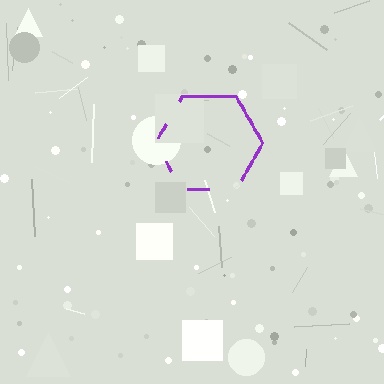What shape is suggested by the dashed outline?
The dashed outline suggests a hexagon.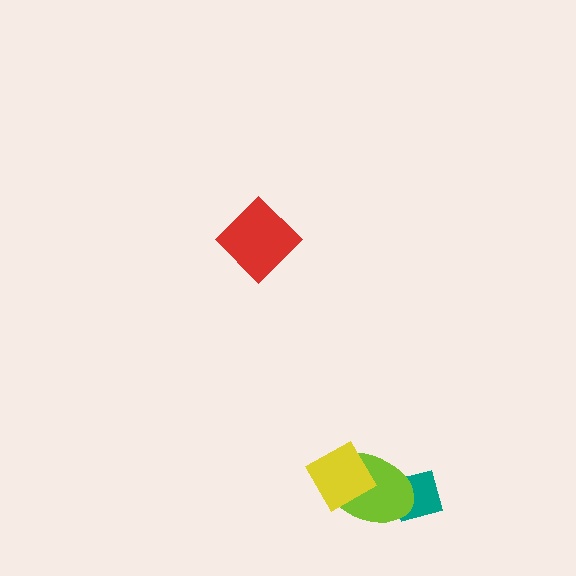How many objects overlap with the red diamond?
0 objects overlap with the red diamond.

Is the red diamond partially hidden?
No, no other shape covers it.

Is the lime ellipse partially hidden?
Yes, it is partially covered by another shape.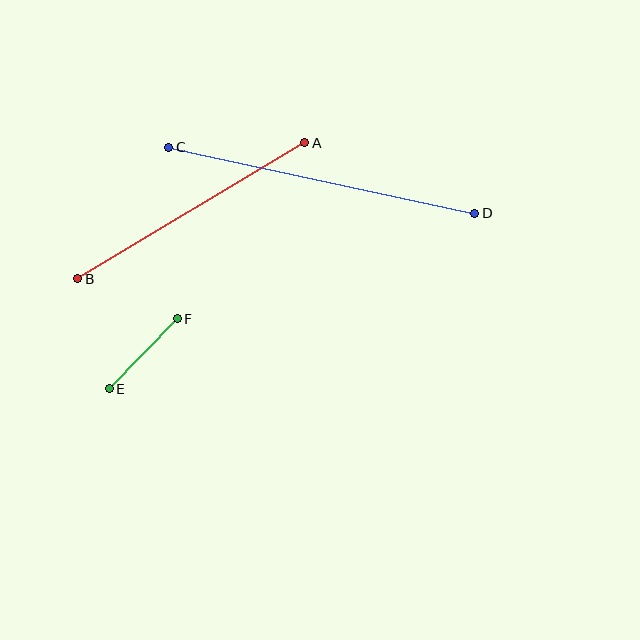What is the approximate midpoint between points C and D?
The midpoint is at approximately (322, 180) pixels.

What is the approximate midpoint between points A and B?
The midpoint is at approximately (191, 211) pixels.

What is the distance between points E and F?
The distance is approximately 98 pixels.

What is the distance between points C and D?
The distance is approximately 313 pixels.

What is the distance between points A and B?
The distance is approximately 264 pixels.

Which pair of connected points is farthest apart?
Points C and D are farthest apart.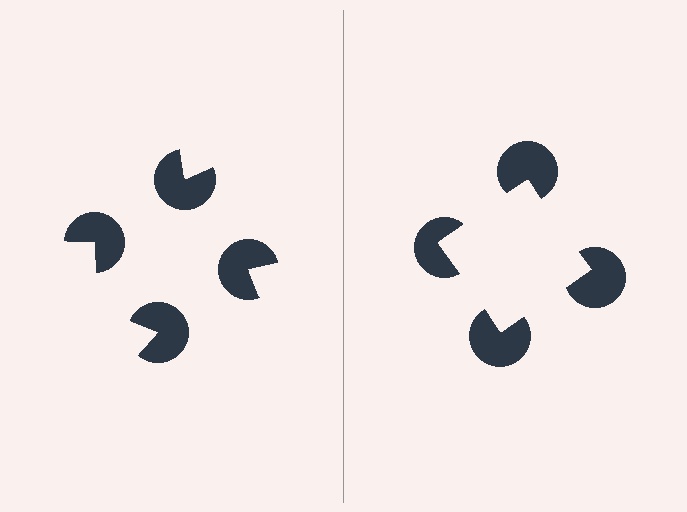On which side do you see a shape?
An illusory square appears on the right side. On the left side the wedge cuts are rotated, so no coherent shape forms.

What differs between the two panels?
The pac-man discs are positioned identically on both sides; only the wedge orientations differ. On the right they align to a square; on the left they are misaligned.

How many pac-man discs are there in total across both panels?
8 — 4 on each side.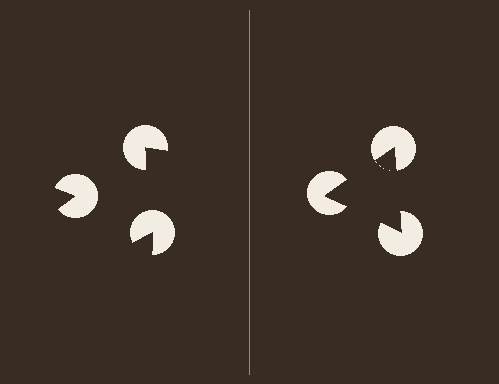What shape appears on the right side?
An illusory triangle.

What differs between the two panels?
The pac-man discs are positioned identically on both sides; only the wedge orientations differ. On the right they align to a triangle; on the left they are misaligned.